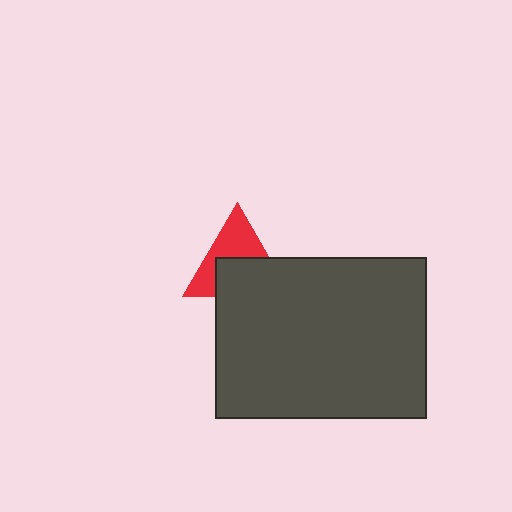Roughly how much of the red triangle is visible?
About half of it is visible (roughly 51%).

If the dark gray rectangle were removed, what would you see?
You would see the complete red triangle.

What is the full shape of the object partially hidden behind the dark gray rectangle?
The partially hidden object is a red triangle.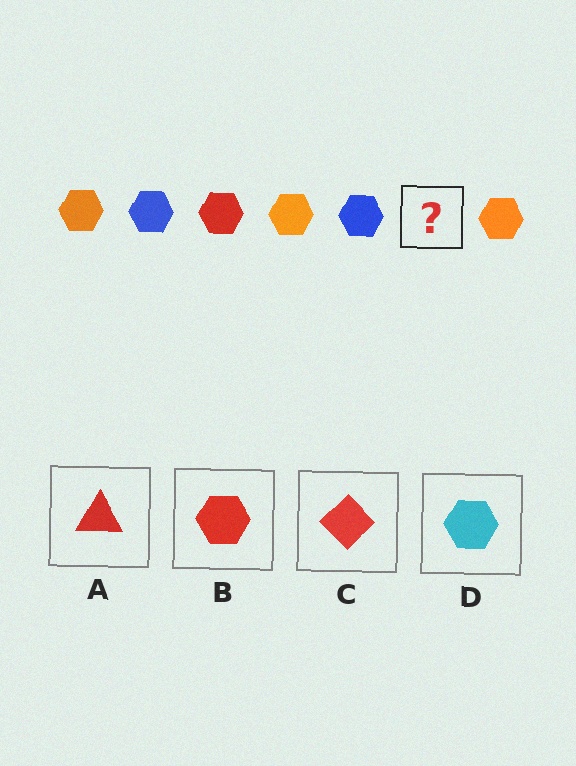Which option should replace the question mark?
Option B.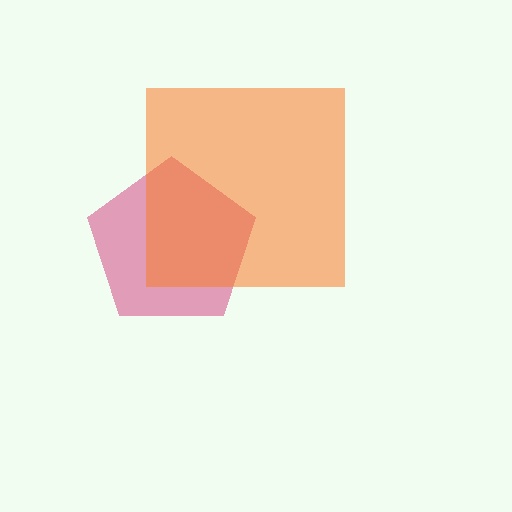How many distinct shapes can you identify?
There are 2 distinct shapes: a pink pentagon, an orange square.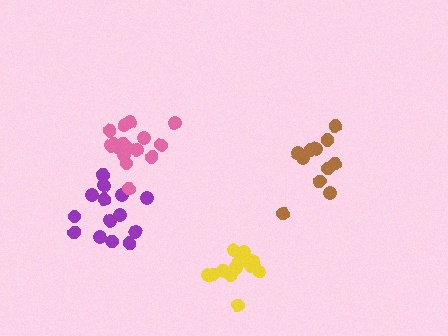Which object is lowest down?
The yellow cluster is bottommost.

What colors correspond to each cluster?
The clusters are colored: purple, pink, yellow, brown.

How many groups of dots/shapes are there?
There are 4 groups.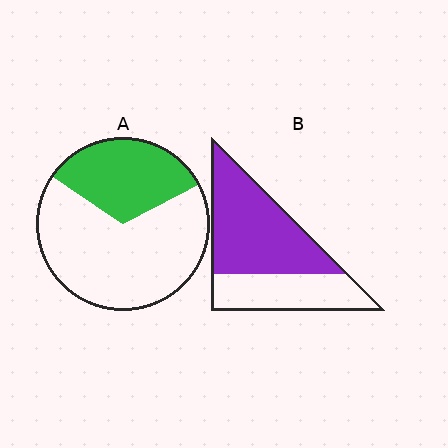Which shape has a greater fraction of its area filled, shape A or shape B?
Shape B.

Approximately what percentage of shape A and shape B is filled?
A is approximately 35% and B is approximately 60%.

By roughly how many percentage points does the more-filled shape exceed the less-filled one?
By roughly 30 percentage points (B over A).